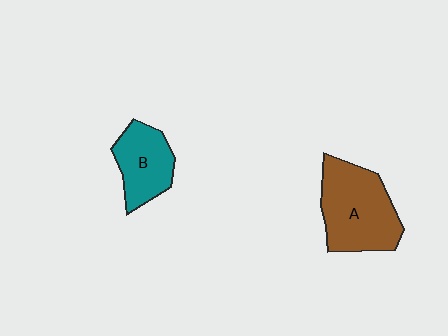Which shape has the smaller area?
Shape B (teal).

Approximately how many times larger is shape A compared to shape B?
Approximately 1.6 times.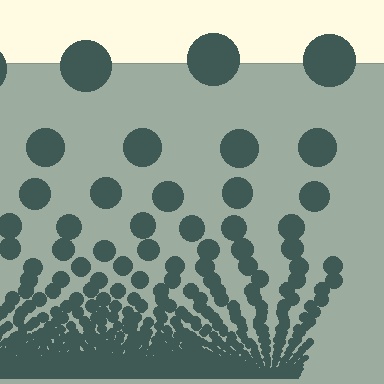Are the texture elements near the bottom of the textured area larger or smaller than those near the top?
Smaller. The gradient is inverted — elements near the bottom are smaller and denser.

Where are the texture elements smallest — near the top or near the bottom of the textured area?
Near the bottom.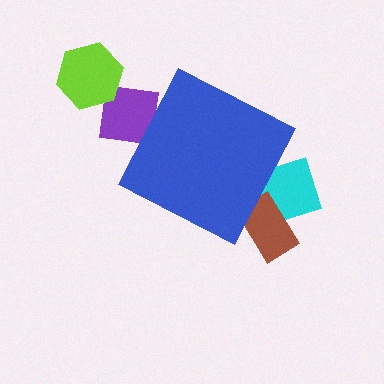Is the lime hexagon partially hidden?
No, the lime hexagon is fully visible.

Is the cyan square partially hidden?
Yes, the cyan square is partially hidden behind the blue diamond.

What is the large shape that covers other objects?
A blue diamond.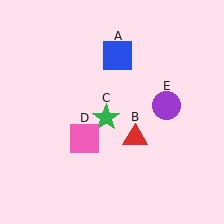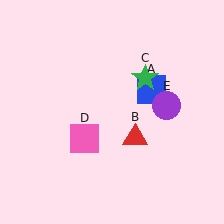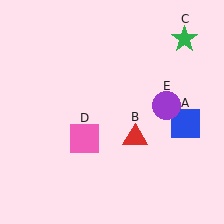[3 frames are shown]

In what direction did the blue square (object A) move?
The blue square (object A) moved down and to the right.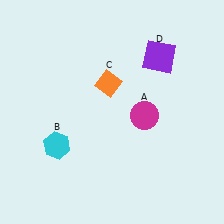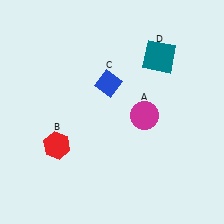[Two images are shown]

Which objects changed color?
B changed from cyan to red. C changed from orange to blue. D changed from purple to teal.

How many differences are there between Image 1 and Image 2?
There are 3 differences between the two images.